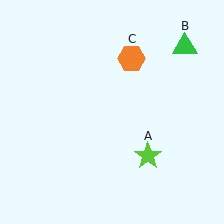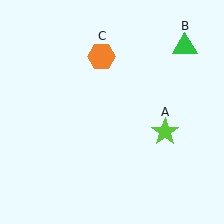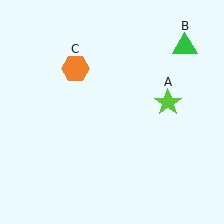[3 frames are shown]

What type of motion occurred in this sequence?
The lime star (object A), orange hexagon (object C) rotated counterclockwise around the center of the scene.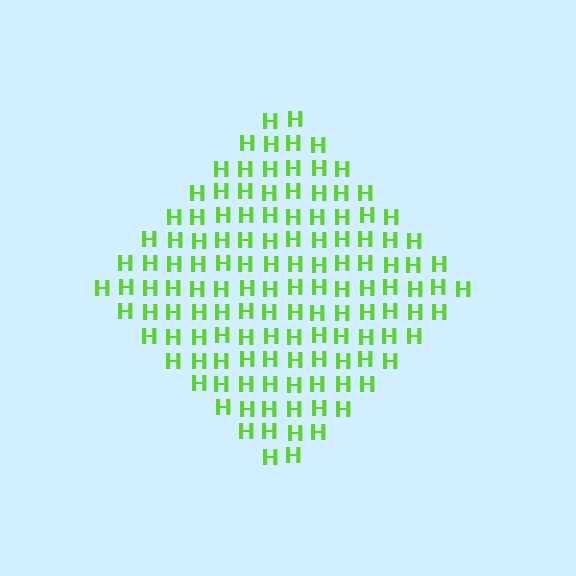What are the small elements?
The small elements are letter H's.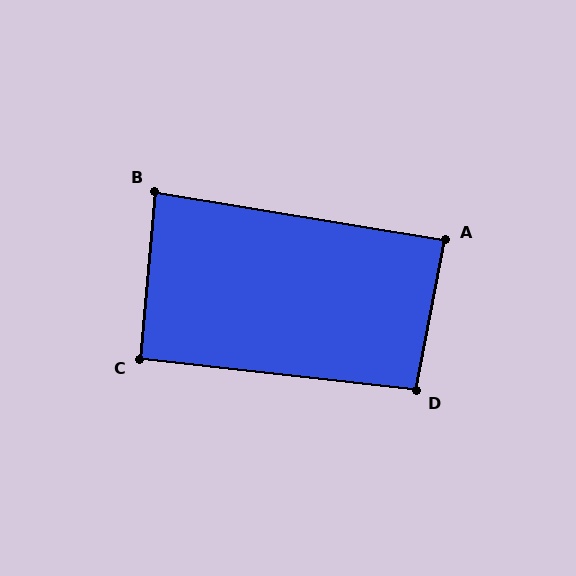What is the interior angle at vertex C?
Approximately 91 degrees (approximately right).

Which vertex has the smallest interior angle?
B, at approximately 86 degrees.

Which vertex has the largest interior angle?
D, at approximately 94 degrees.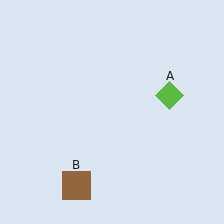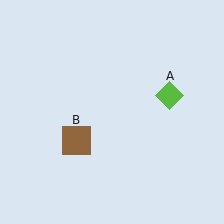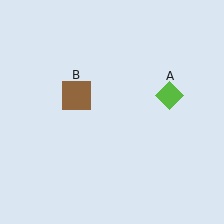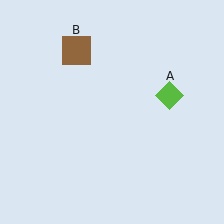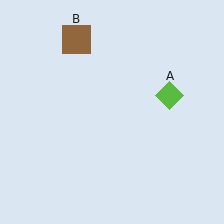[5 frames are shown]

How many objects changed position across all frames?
1 object changed position: brown square (object B).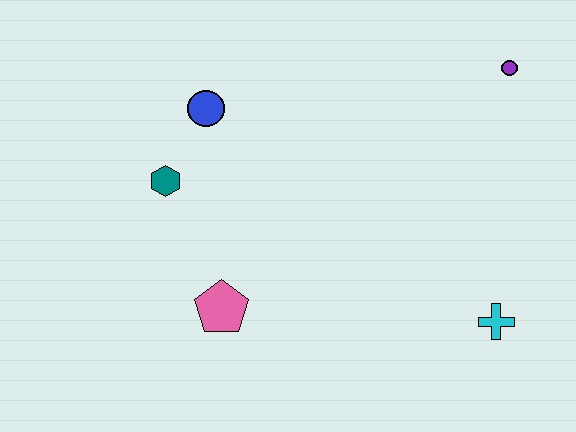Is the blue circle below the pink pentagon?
No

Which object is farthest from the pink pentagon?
The purple circle is farthest from the pink pentagon.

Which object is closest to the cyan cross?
The purple circle is closest to the cyan cross.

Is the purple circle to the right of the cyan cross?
Yes